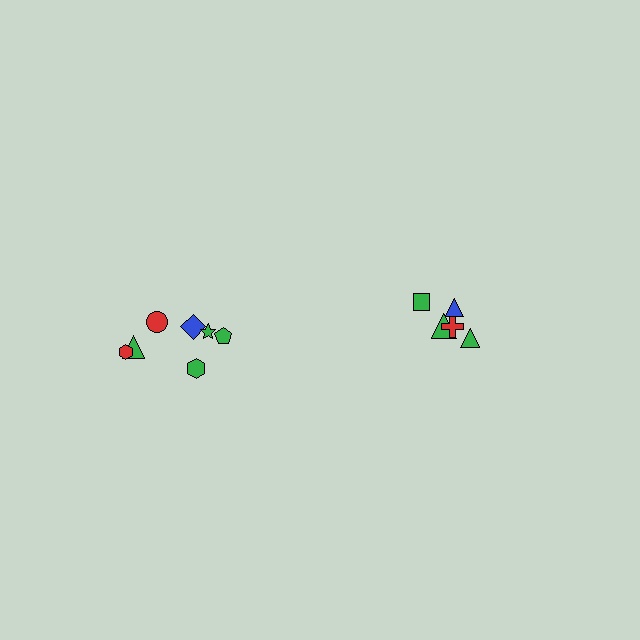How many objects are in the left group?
There are 7 objects.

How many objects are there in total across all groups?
There are 12 objects.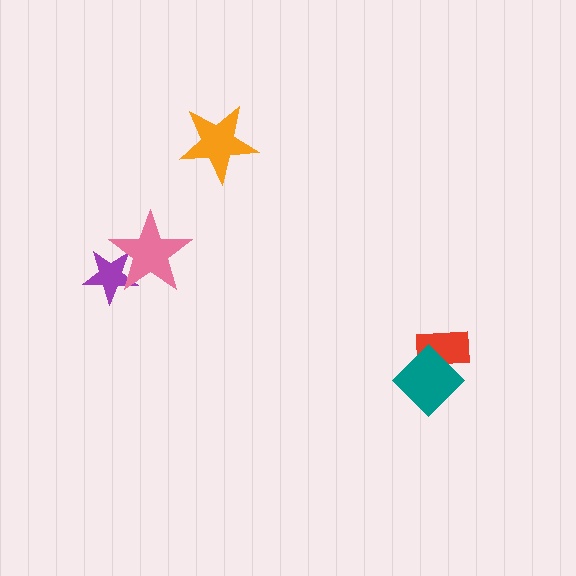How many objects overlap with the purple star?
1 object overlaps with the purple star.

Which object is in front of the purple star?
The pink star is in front of the purple star.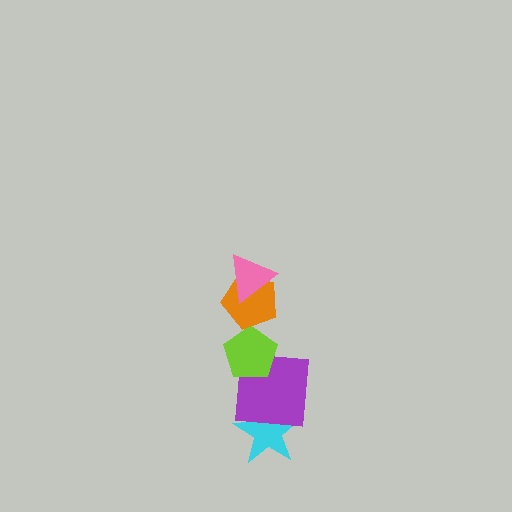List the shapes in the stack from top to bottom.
From top to bottom: the pink triangle, the orange pentagon, the lime pentagon, the purple square, the cyan star.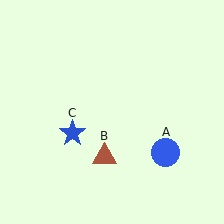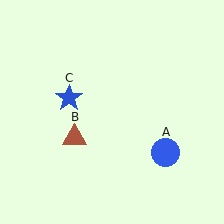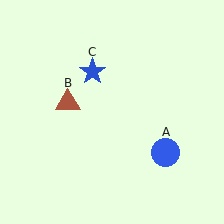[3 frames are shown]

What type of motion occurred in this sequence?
The brown triangle (object B), blue star (object C) rotated clockwise around the center of the scene.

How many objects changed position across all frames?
2 objects changed position: brown triangle (object B), blue star (object C).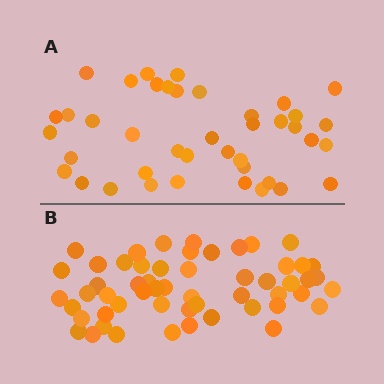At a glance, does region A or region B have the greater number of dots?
Region B (the bottom region) has more dots.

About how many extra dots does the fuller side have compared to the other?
Region B has approximately 15 more dots than region A.